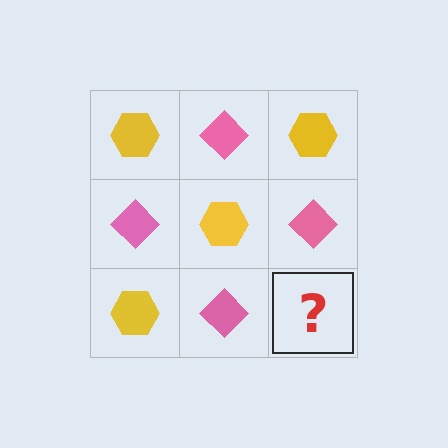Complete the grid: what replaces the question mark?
The question mark should be replaced with a yellow hexagon.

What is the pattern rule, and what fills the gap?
The rule is that it alternates yellow hexagon and pink diamond in a checkerboard pattern. The gap should be filled with a yellow hexagon.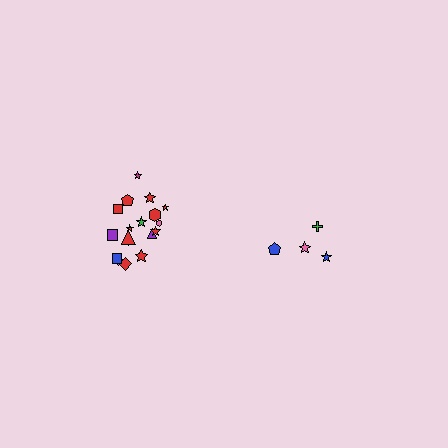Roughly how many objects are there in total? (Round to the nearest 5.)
Roughly 20 objects in total.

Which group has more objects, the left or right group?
The left group.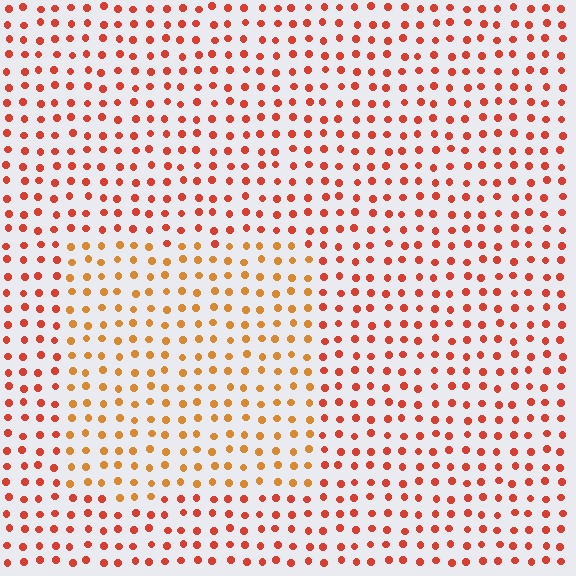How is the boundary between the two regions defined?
The boundary is defined purely by a slight shift in hue (about 28 degrees). Spacing, size, and orientation are identical on both sides.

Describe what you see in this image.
The image is filled with small red elements in a uniform arrangement. A rectangle-shaped region is visible where the elements are tinted to a slightly different hue, forming a subtle color boundary.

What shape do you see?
I see a rectangle.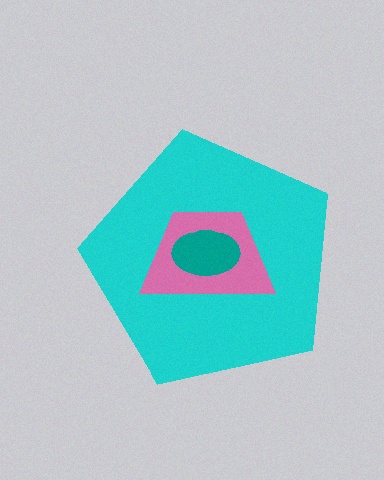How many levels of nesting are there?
3.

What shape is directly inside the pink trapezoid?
The teal ellipse.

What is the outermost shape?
The cyan pentagon.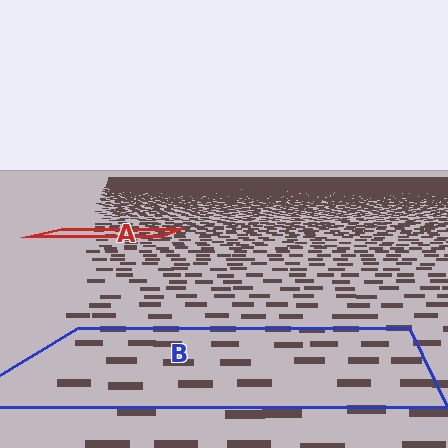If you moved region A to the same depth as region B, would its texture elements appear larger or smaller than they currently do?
They would appear larger. At a closer depth, the same texture elements are projected at a bigger on-screen size.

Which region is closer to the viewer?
Region B is closer. The texture elements there are larger and more spread out.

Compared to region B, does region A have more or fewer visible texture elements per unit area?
Region A has more texture elements per unit area — they are packed more densely because it is farther away.